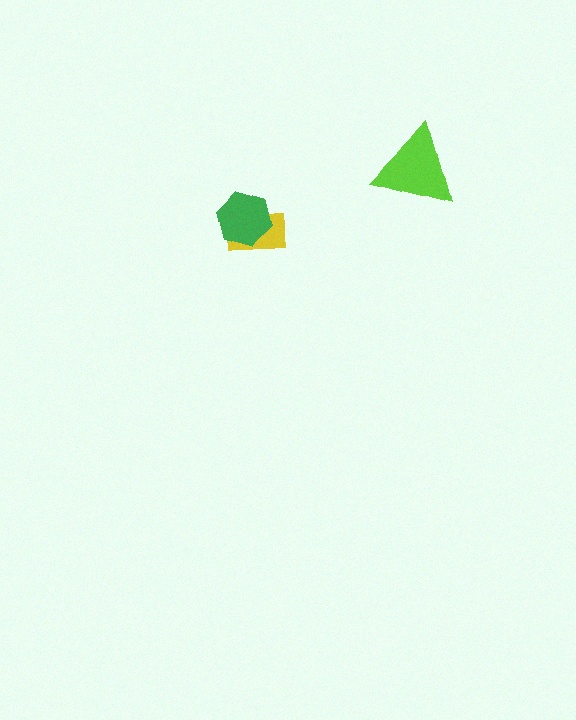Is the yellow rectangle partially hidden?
Yes, it is partially covered by another shape.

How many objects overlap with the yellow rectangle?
1 object overlaps with the yellow rectangle.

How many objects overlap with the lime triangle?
0 objects overlap with the lime triangle.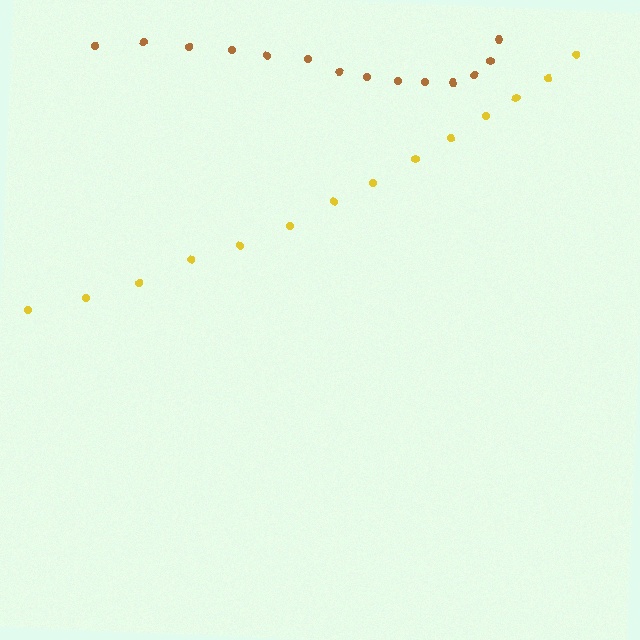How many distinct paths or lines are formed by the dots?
There are 2 distinct paths.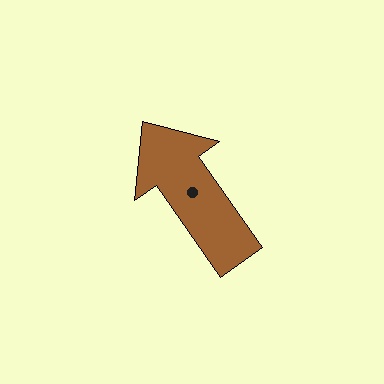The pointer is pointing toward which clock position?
Roughly 11 o'clock.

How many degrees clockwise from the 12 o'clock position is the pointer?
Approximately 325 degrees.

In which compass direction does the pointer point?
Northwest.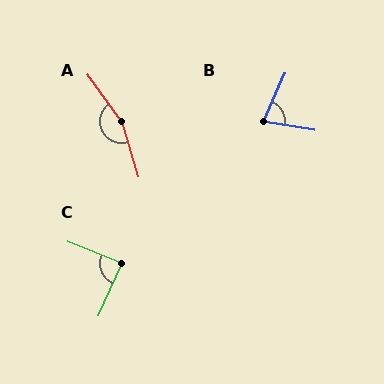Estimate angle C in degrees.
Approximately 88 degrees.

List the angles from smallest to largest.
B (75°), C (88°), A (161°).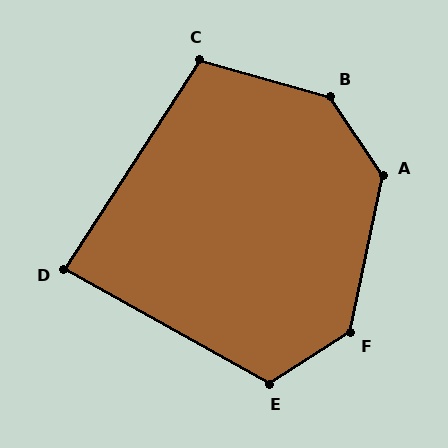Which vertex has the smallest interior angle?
D, at approximately 86 degrees.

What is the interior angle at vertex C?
Approximately 107 degrees (obtuse).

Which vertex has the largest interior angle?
B, at approximately 139 degrees.